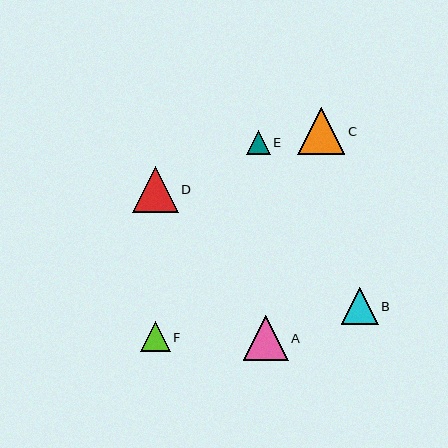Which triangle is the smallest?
Triangle E is the smallest with a size of approximately 23 pixels.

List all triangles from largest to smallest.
From largest to smallest: C, D, A, B, F, E.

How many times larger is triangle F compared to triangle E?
Triangle F is approximately 1.3 times the size of triangle E.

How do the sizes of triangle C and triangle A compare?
Triangle C and triangle A are approximately the same size.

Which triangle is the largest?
Triangle C is the largest with a size of approximately 47 pixels.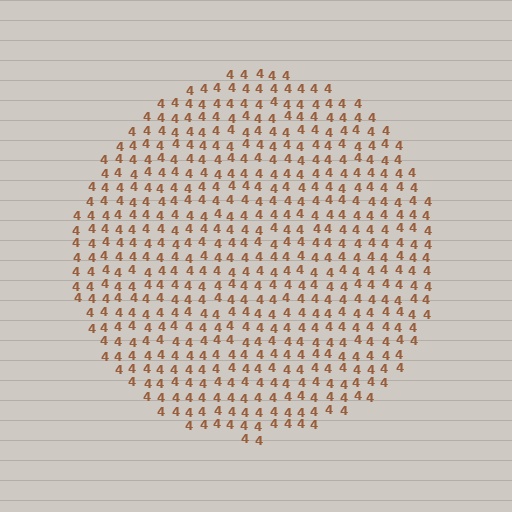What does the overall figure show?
The overall figure shows a circle.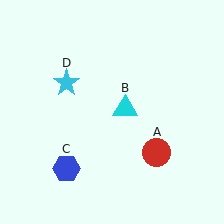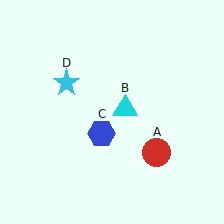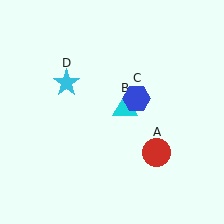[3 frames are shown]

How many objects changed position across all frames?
1 object changed position: blue hexagon (object C).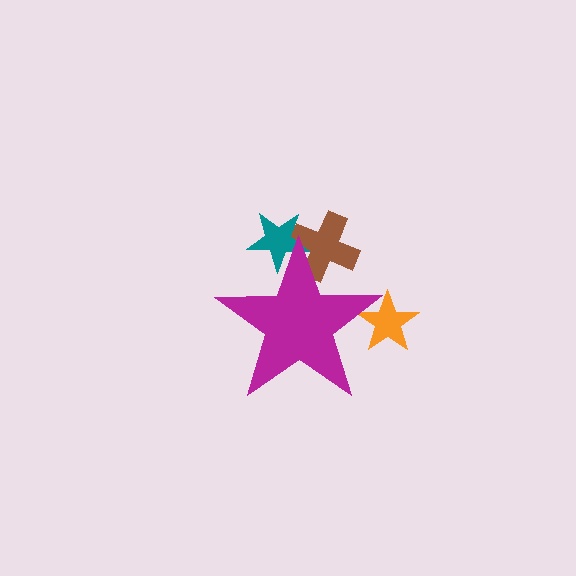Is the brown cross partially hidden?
Yes, the brown cross is partially hidden behind the magenta star.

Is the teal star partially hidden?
Yes, the teal star is partially hidden behind the magenta star.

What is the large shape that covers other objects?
A magenta star.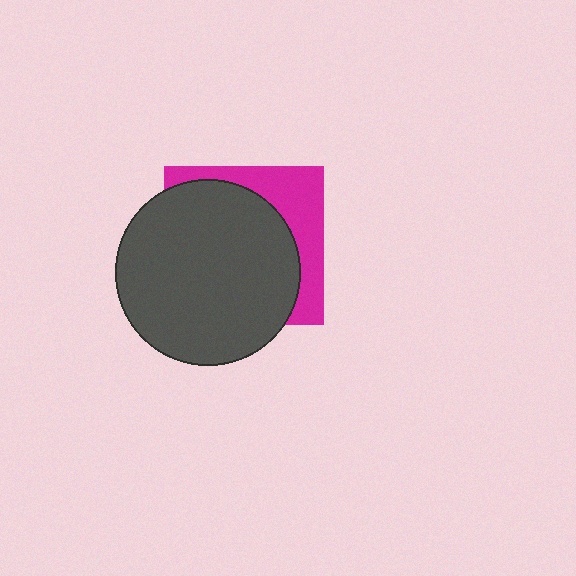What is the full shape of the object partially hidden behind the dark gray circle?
The partially hidden object is a magenta square.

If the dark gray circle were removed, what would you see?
You would see the complete magenta square.